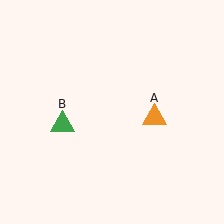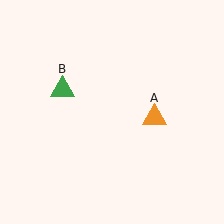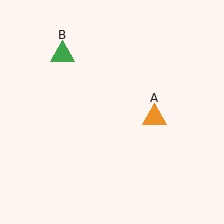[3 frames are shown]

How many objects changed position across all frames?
1 object changed position: green triangle (object B).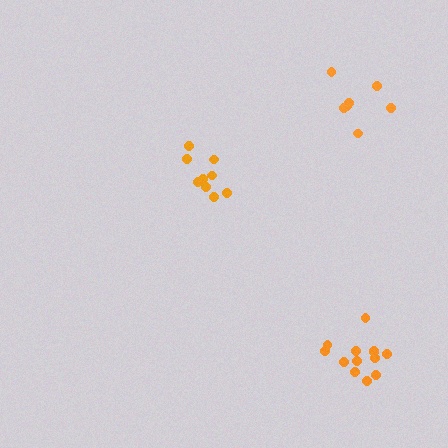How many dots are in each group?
Group 1: 13 dots, Group 2: 9 dots, Group 3: 7 dots (29 total).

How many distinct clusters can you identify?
There are 3 distinct clusters.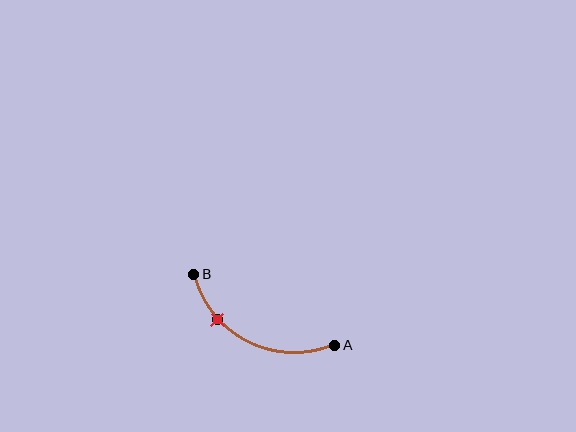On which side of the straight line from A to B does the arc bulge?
The arc bulges below the straight line connecting A and B.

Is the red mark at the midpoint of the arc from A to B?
No. The red mark lies on the arc but is closer to endpoint B. The arc midpoint would be at the point on the curve equidistant along the arc from both A and B.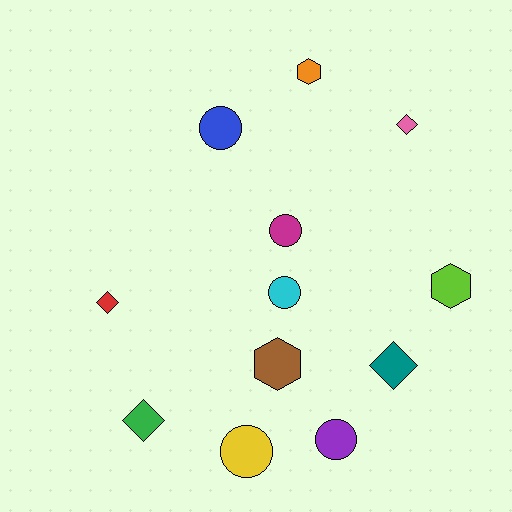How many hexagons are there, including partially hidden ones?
There are 3 hexagons.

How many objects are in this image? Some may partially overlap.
There are 12 objects.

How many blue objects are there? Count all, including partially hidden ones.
There is 1 blue object.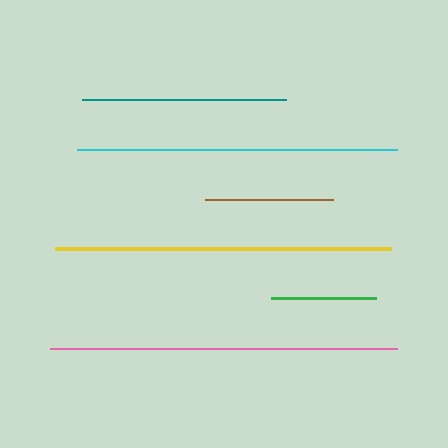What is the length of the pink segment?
The pink segment is approximately 347 pixels long.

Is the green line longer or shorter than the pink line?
The pink line is longer than the green line.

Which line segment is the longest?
The pink line is the longest at approximately 347 pixels.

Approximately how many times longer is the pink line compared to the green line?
The pink line is approximately 3.3 times the length of the green line.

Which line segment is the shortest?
The green line is the shortest at approximately 105 pixels.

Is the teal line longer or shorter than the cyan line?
The cyan line is longer than the teal line.